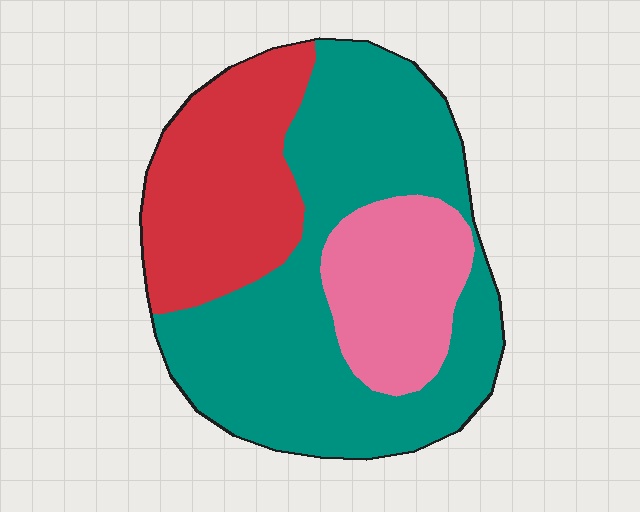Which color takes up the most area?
Teal, at roughly 55%.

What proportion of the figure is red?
Red covers roughly 25% of the figure.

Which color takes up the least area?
Pink, at roughly 20%.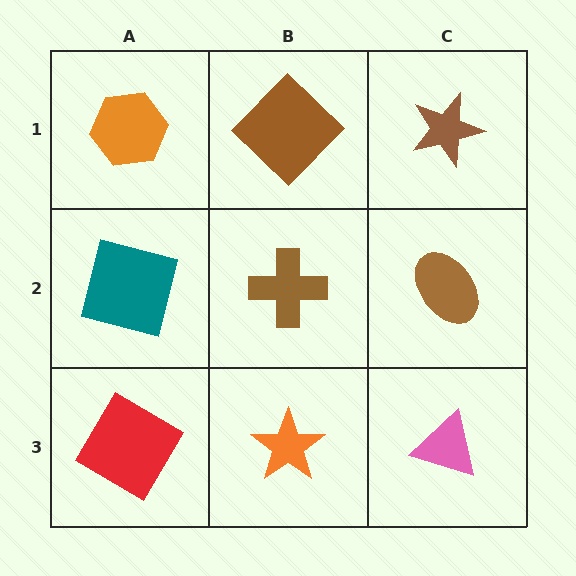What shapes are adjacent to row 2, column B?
A brown diamond (row 1, column B), an orange star (row 3, column B), a teal square (row 2, column A), a brown ellipse (row 2, column C).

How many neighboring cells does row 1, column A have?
2.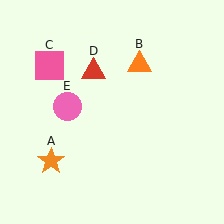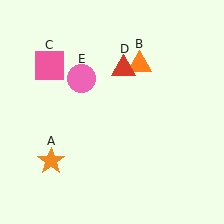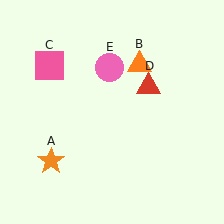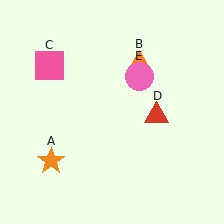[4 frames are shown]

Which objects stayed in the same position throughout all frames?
Orange star (object A) and orange triangle (object B) and pink square (object C) remained stationary.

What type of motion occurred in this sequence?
The red triangle (object D), pink circle (object E) rotated clockwise around the center of the scene.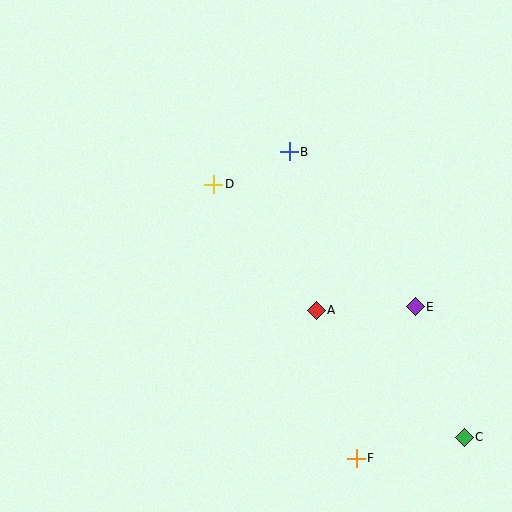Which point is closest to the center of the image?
Point A at (316, 310) is closest to the center.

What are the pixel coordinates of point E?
Point E is at (415, 307).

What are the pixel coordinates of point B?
Point B is at (289, 152).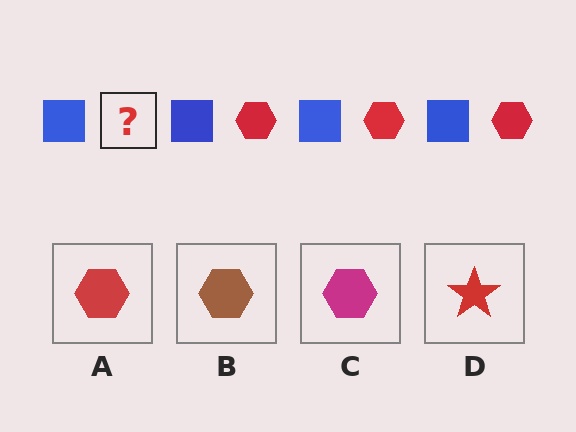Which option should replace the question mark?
Option A.